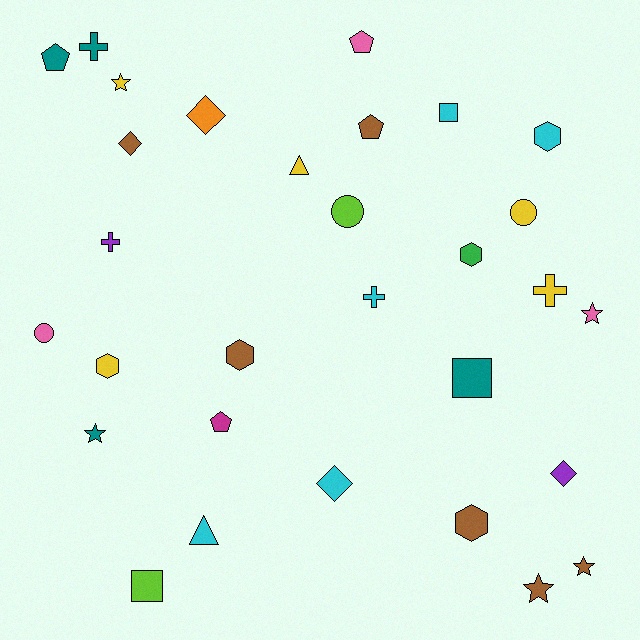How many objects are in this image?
There are 30 objects.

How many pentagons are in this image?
There are 4 pentagons.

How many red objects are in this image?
There are no red objects.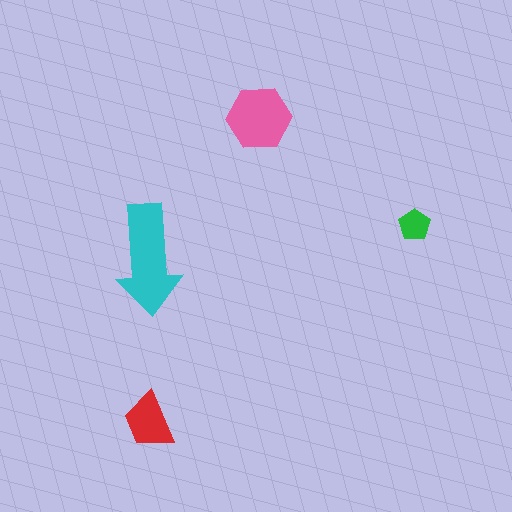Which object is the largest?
The cyan arrow.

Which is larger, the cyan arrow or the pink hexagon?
The cyan arrow.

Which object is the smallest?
The green pentagon.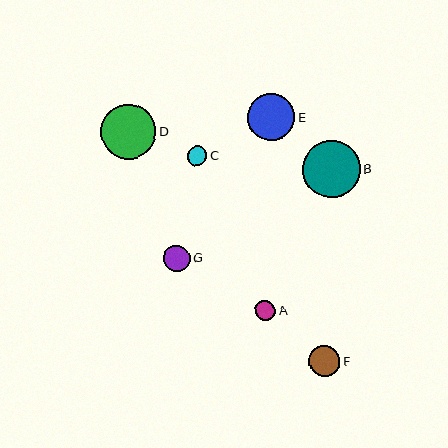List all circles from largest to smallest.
From largest to smallest: B, D, E, F, G, A, C.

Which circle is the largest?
Circle B is the largest with a size of approximately 58 pixels.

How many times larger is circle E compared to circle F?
Circle E is approximately 1.5 times the size of circle F.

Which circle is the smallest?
Circle C is the smallest with a size of approximately 20 pixels.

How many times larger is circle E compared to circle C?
Circle E is approximately 2.4 times the size of circle C.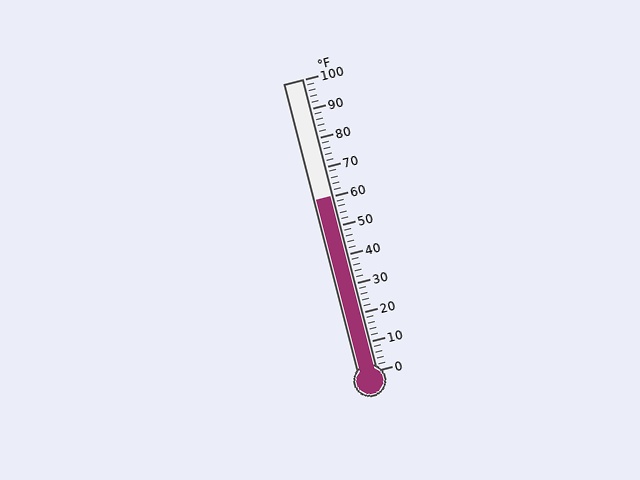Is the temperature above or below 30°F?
The temperature is above 30°F.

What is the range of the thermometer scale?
The thermometer scale ranges from 0°F to 100°F.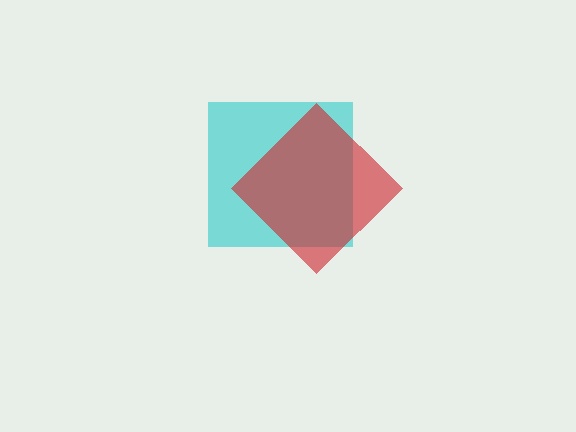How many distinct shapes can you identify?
There are 2 distinct shapes: a cyan square, a red diamond.